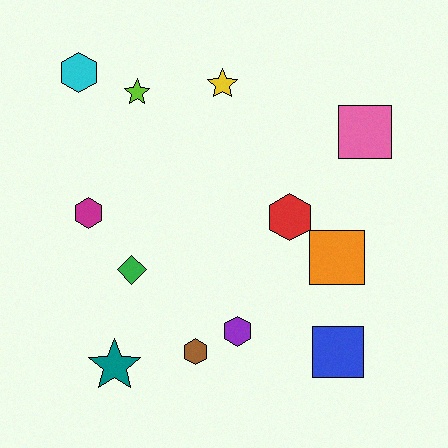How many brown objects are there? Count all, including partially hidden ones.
There is 1 brown object.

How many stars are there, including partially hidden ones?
There are 3 stars.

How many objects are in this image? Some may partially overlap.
There are 12 objects.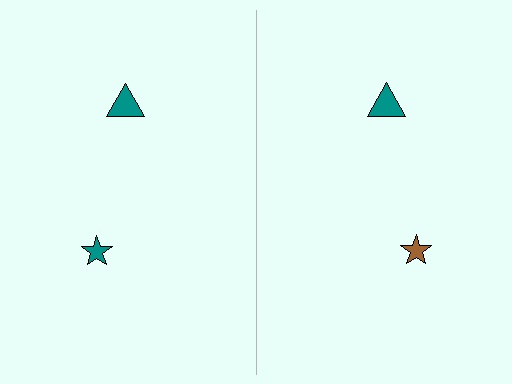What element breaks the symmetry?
The brown star on the right side breaks the symmetry — its mirror counterpart is teal.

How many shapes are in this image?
There are 4 shapes in this image.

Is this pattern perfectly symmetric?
No, the pattern is not perfectly symmetric. The brown star on the right side breaks the symmetry — its mirror counterpart is teal.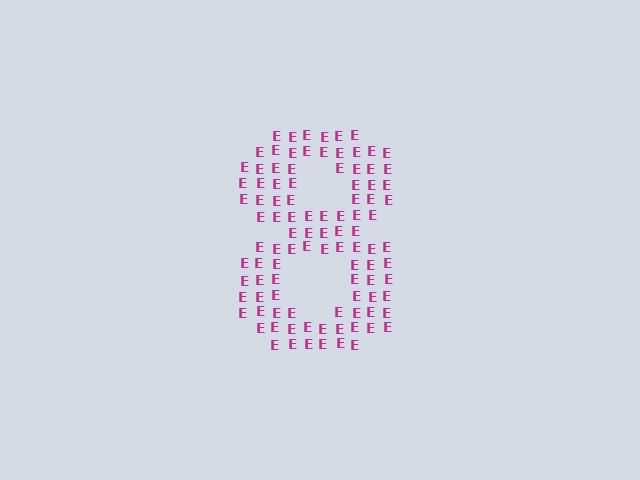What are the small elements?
The small elements are letter E's.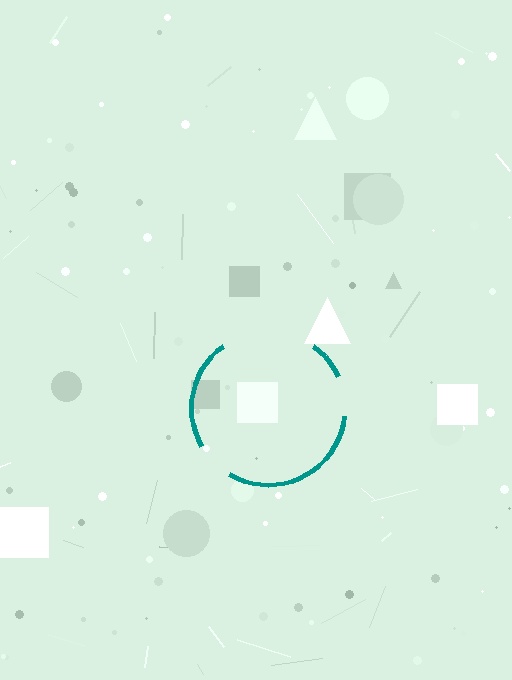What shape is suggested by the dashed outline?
The dashed outline suggests a circle.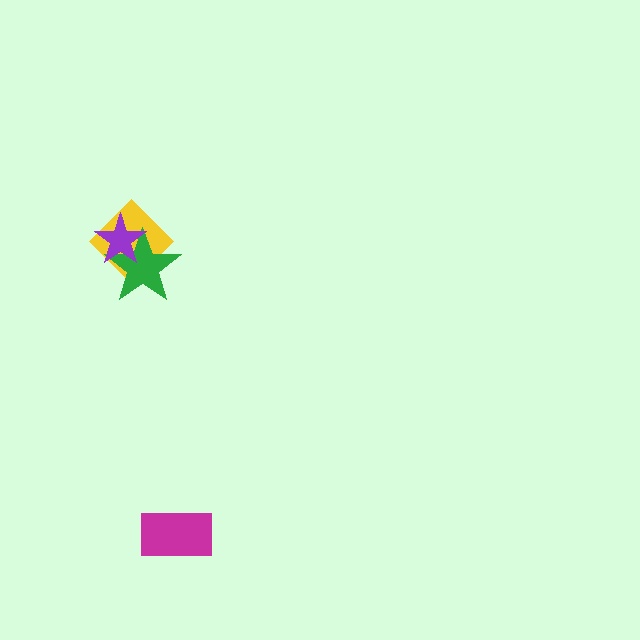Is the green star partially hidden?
Yes, it is partially covered by another shape.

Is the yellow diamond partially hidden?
Yes, it is partially covered by another shape.